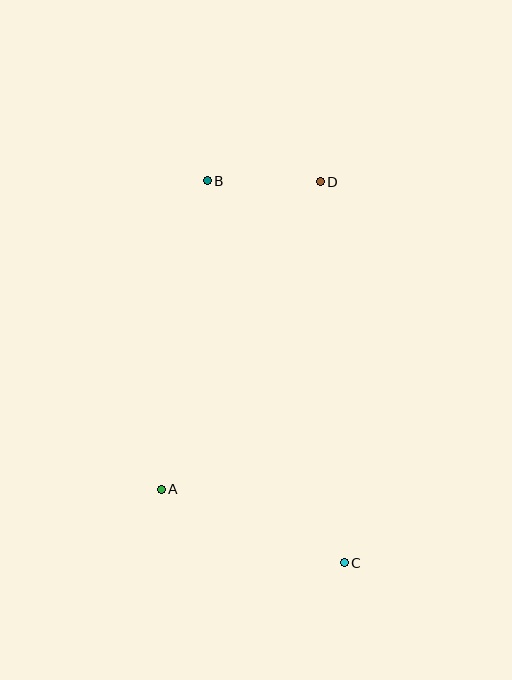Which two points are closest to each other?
Points B and D are closest to each other.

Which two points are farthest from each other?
Points B and C are farthest from each other.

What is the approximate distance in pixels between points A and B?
The distance between A and B is approximately 312 pixels.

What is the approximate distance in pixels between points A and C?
The distance between A and C is approximately 197 pixels.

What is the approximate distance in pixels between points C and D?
The distance between C and D is approximately 382 pixels.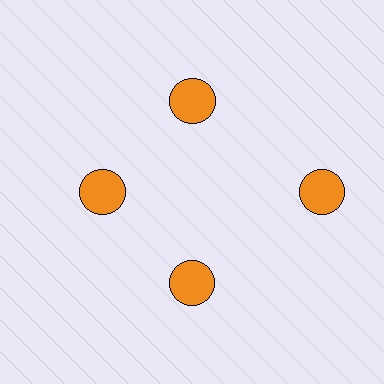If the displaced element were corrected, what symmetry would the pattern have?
It would have 4-fold rotational symmetry — the pattern would map onto itself every 90 degrees.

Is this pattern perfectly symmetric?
No. The 4 orange circles are arranged in a ring, but one element near the 3 o'clock position is pushed outward from the center, breaking the 4-fold rotational symmetry.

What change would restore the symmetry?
The symmetry would be restored by moving it inward, back onto the ring so that all 4 circles sit at equal angles and equal distance from the center.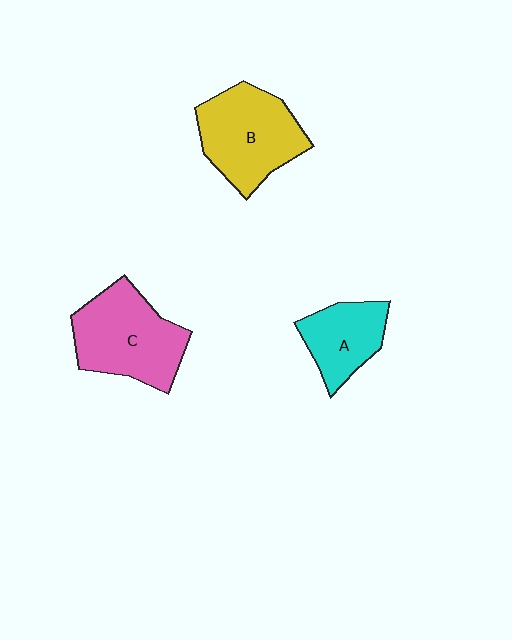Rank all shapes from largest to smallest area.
From largest to smallest: C (pink), B (yellow), A (cyan).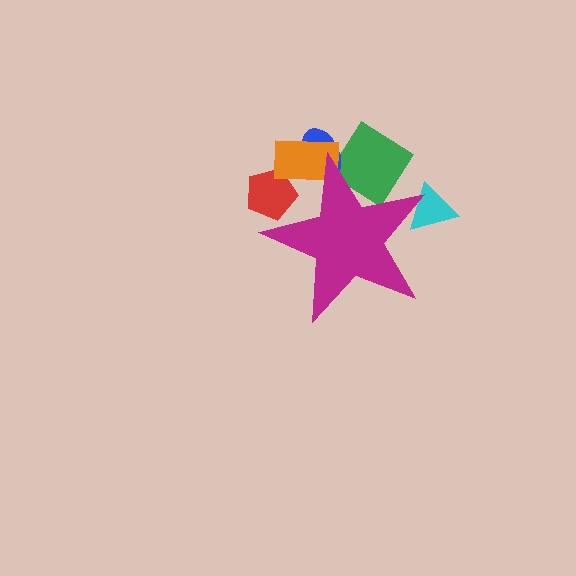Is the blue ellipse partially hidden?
Yes, the blue ellipse is partially hidden behind the magenta star.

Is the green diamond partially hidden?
Yes, the green diamond is partially hidden behind the magenta star.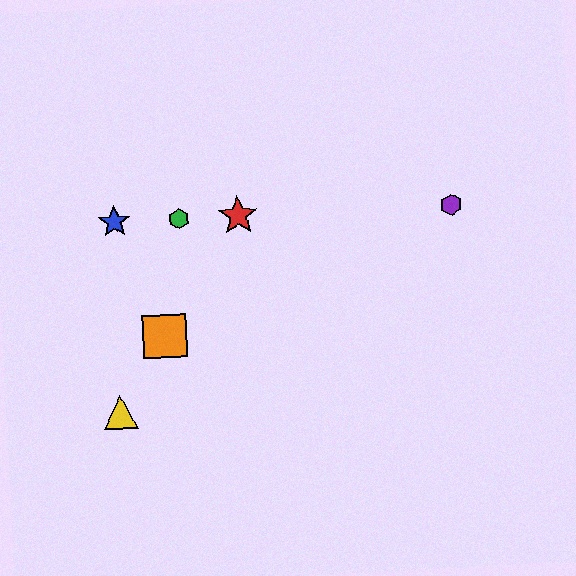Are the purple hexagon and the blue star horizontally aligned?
Yes, both are at y≈205.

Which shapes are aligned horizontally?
The red star, the blue star, the green hexagon, the purple hexagon are aligned horizontally.